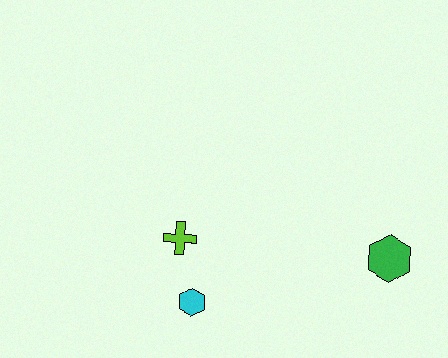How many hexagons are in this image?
There are 2 hexagons.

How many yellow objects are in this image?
There are no yellow objects.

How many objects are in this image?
There are 3 objects.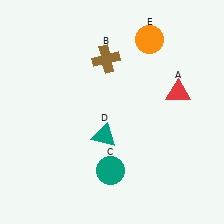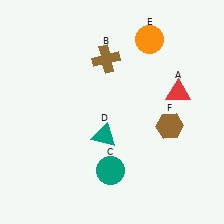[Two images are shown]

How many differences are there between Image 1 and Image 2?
There is 1 difference between the two images.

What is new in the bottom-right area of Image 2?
A brown hexagon (F) was added in the bottom-right area of Image 2.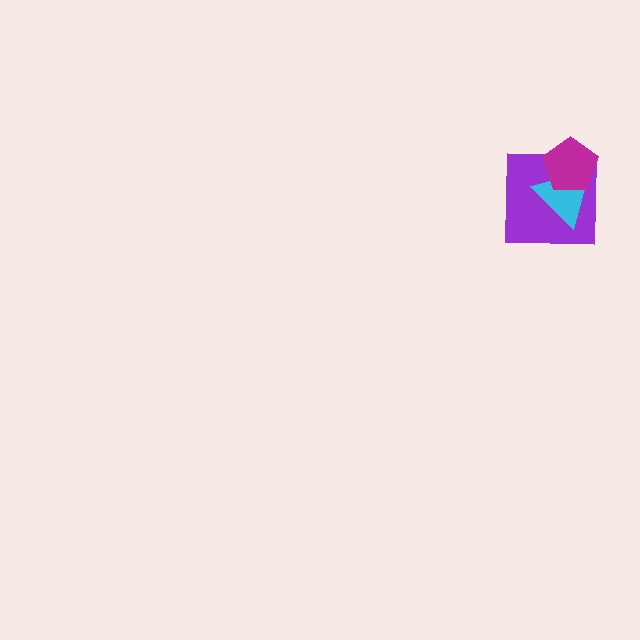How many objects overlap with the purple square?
2 objects overlap with the purple square.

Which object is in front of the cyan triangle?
The magenta pentagon is in front of the cyan triangle.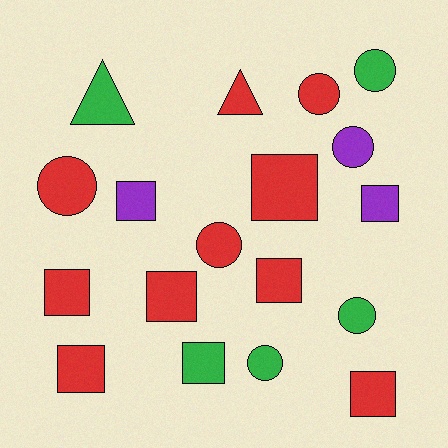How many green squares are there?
There is 1 green square.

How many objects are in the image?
There are 18 objects.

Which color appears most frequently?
Red, with 10 objects.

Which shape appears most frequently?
Square, with 9 objects.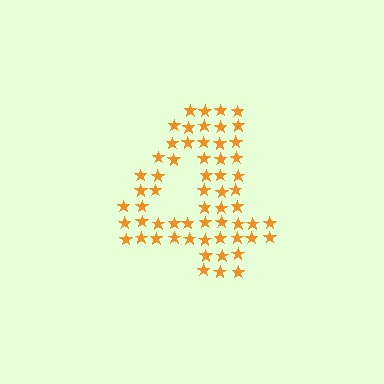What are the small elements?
The small elements are stars.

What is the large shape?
The large shape is the digit 4.